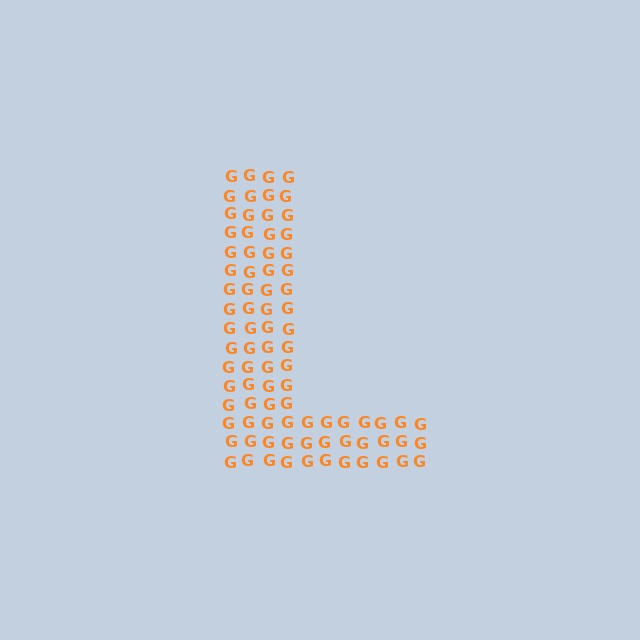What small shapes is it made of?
It is made of small letter G's.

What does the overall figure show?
The overall figure shows the letter L.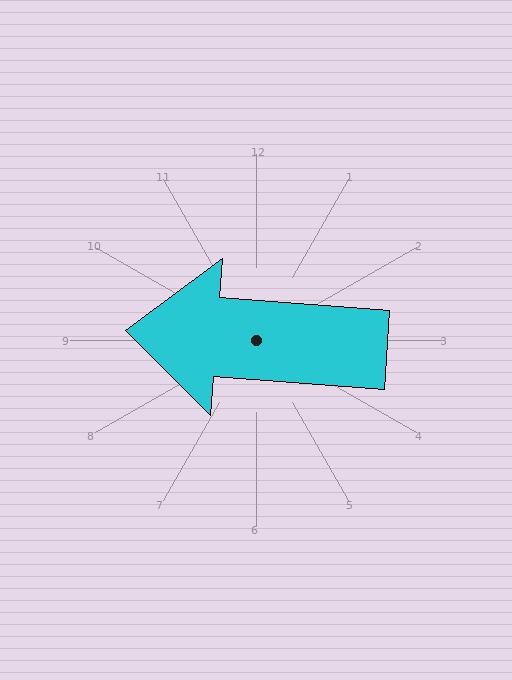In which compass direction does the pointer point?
West.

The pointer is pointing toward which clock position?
Roughly 9 o'clock.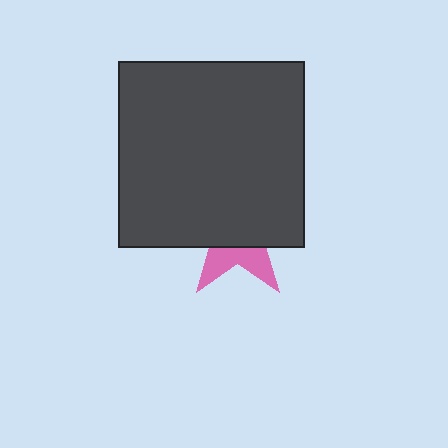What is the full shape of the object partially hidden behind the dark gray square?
The partially hidden object is a pink star.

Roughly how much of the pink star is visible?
A small part of it is visible (roughly 34%).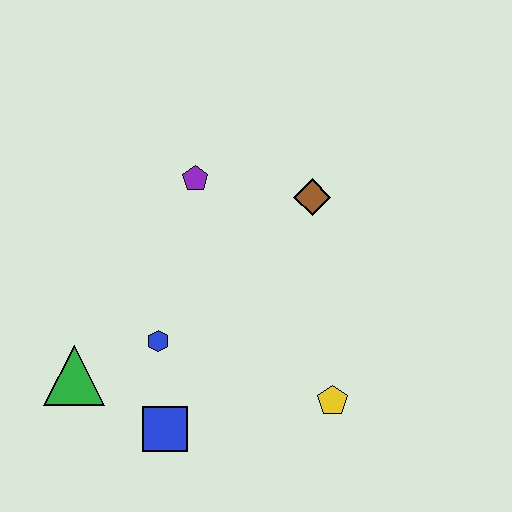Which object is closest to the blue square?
The blue hexagon is closest to the blue square.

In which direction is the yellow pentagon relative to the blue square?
The yellow pentagon is to the right of the blue square.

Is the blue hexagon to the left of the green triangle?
No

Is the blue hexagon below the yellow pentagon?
No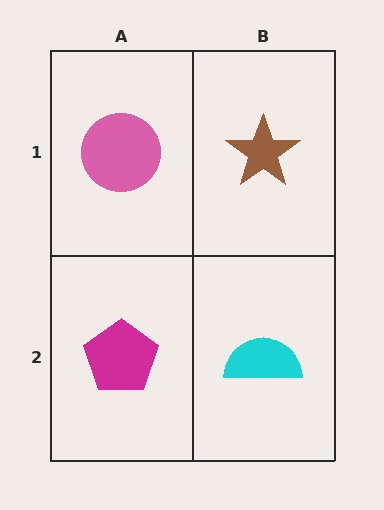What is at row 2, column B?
A cyan semicircle.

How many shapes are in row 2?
2 shapes.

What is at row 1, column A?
A pink circle.